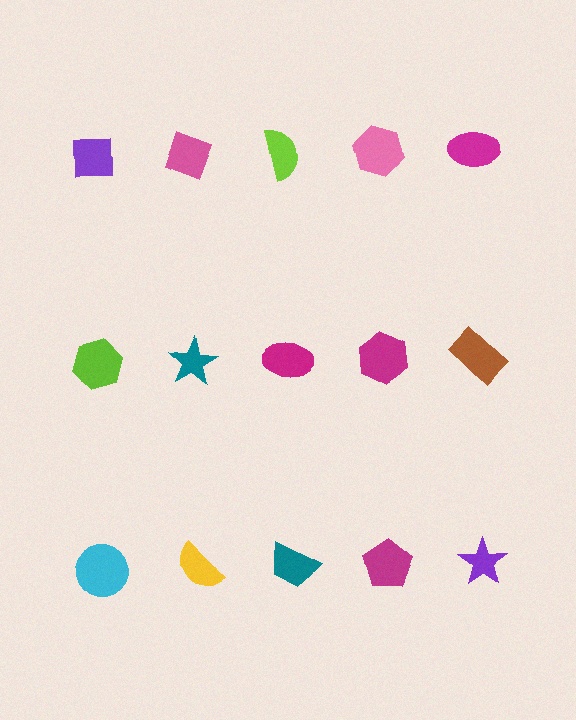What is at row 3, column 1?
A cyan circle.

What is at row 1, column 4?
A pink hexagon.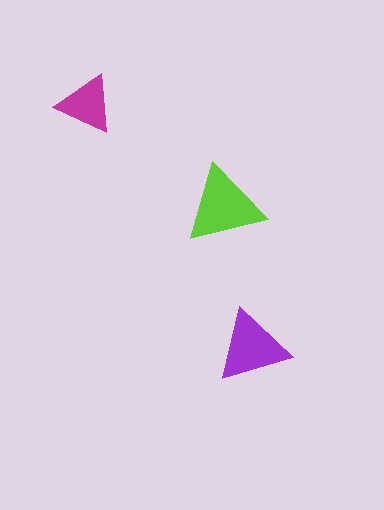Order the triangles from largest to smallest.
the lime one, the purple one, the magenta one.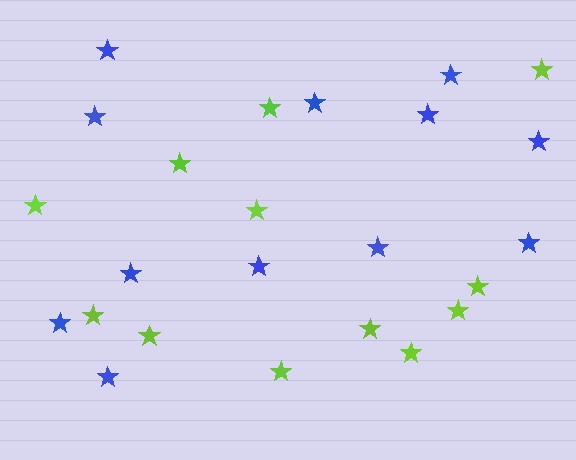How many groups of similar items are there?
There are 2 groups: one group of blue stars (12) and one group of lime stars (12).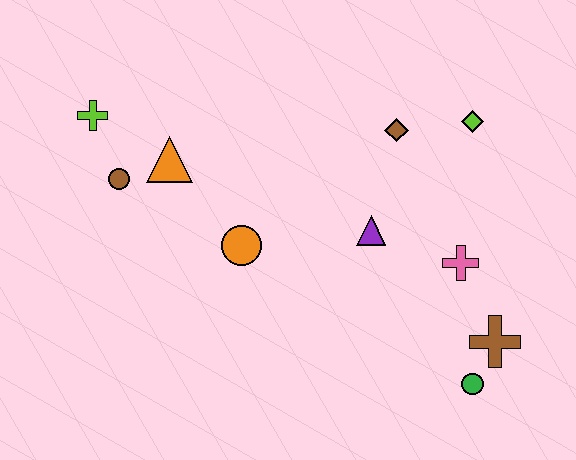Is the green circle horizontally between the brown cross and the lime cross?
Yes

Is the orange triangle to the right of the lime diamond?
No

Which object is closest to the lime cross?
The brown circle is closest to the lime cross.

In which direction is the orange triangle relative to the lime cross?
The orange triangle is to the right of the lime cross.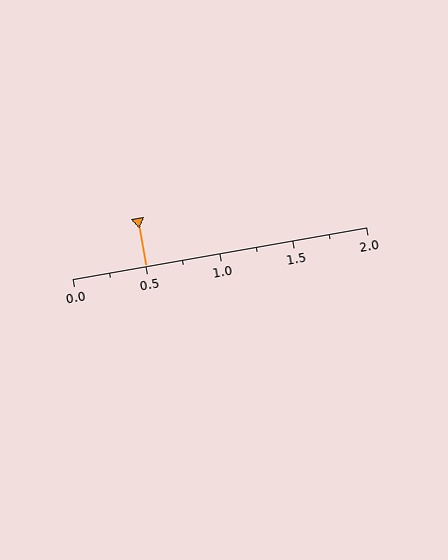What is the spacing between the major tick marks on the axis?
The major ticks are spaced 0.5 apart.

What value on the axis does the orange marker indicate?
The marker indicates approximately 0.5.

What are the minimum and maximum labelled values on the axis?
The axis runs from 0.0 to 2.0.